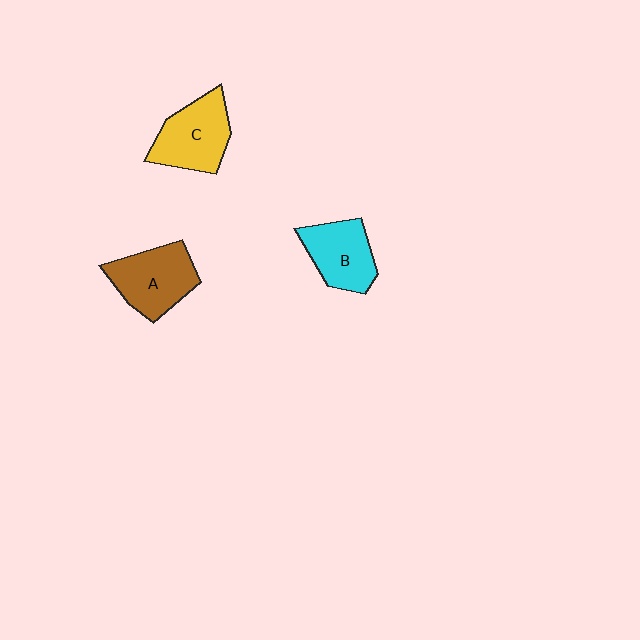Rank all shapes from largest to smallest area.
From largest to smallest: A (brown), C (yellow), B (cyan).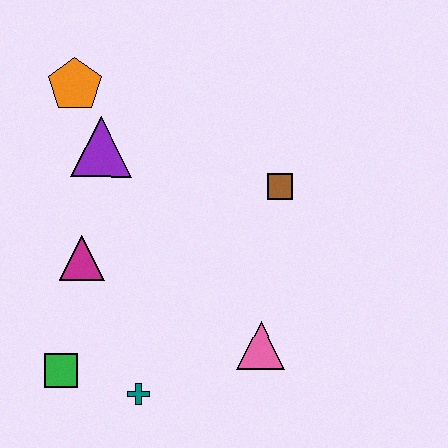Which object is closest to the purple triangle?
The orange pentagon is closest to the purple triangle.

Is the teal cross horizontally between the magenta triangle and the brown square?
Yes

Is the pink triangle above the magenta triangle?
No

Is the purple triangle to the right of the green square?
Yes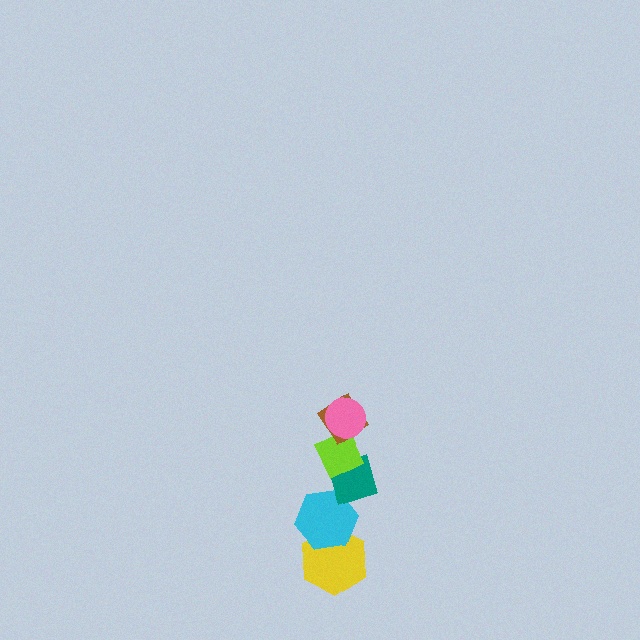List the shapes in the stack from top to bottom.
From top to bottom: the pink circle, the brown diamond, the lime diamond, the teal diamond, the cyan hexagon, the yellow hexagon.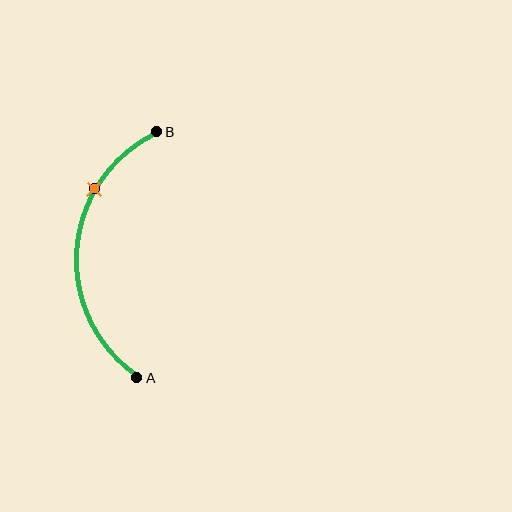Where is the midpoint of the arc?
The arc midpoint is the point on the curve farthest from the straight line joining A and B. It sits to the left of that line.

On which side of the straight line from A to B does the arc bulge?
The arc bulges to the left of the straight line connecting A and B.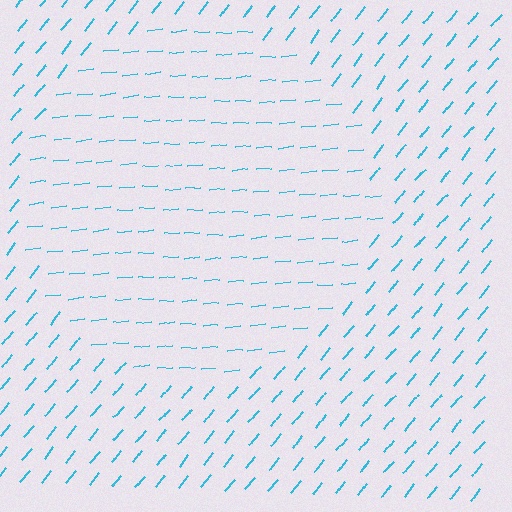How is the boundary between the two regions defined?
The boundary is defined purely by a change in line orientation (approximately 45 degrees difference). All lines are the same color and thickness.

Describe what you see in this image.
The image is filled with small cyan line segments. A circle region in the image has lines oriented differently from the surrounding lines, creating a visible texture boundary.